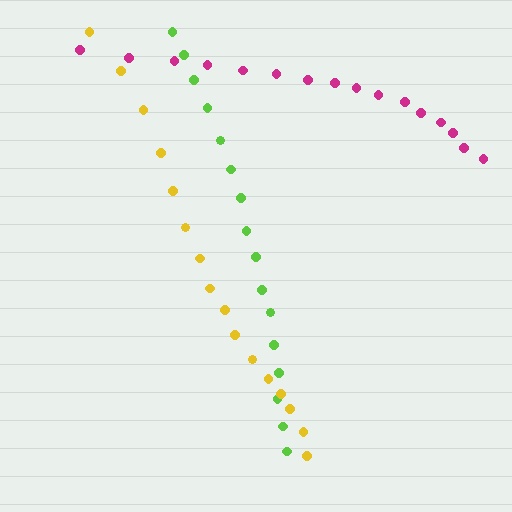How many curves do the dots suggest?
There are 3 distinct paths.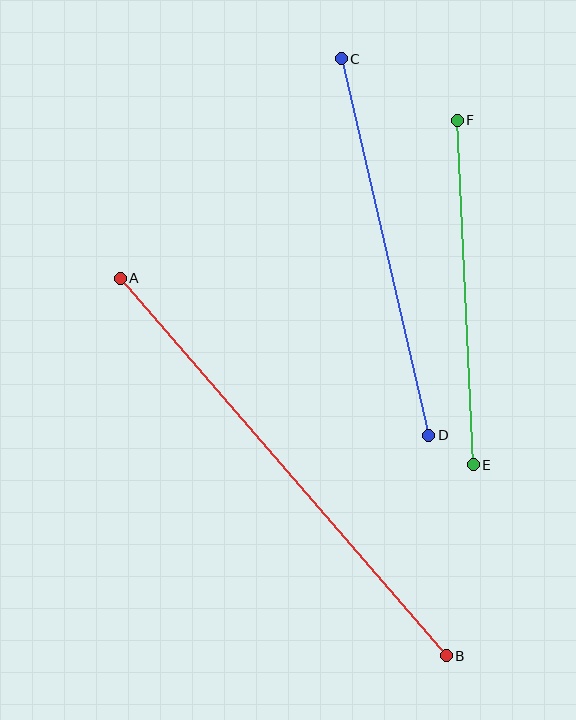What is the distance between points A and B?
The distance is approximately 499 pixels.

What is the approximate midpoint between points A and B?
The midpoint is at approximately (283, 467) pixels.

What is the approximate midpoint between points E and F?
The midpoint is at approximately (465, 293) pixels.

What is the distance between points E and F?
The distance is approximately 345 pixels.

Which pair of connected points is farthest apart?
Points A and B are farthest apart.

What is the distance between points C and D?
The distance is approximately 387 pixels.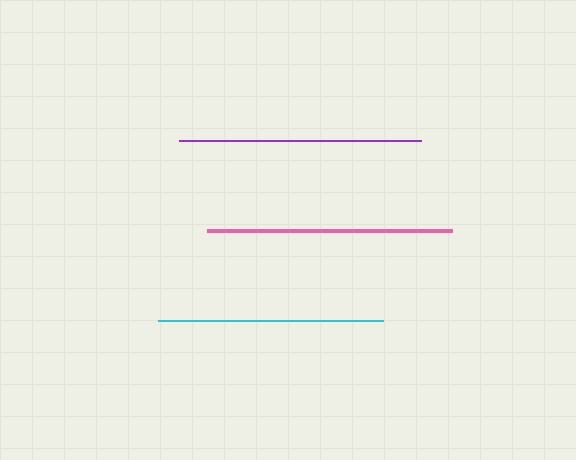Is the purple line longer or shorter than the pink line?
The pink line is longer than the purple line.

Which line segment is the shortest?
The cyan line is the shortest at approximately 225 pixels.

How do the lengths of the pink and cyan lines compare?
The pink and cyan lines are approximately the same length.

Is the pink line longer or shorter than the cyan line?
The pink line is longer than the cyan line.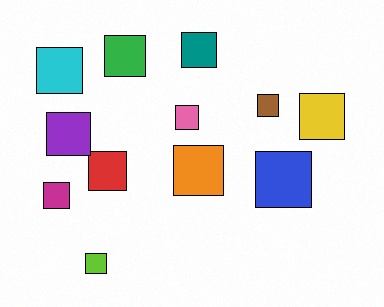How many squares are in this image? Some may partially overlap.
There are 12 squares.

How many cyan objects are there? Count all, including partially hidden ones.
There is 1 cyan object.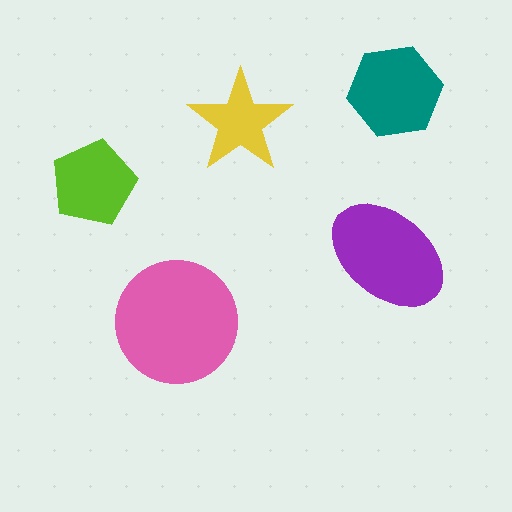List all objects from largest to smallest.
The pink circle, the purple ellipse, the teal hexagon, the lime pentagon, the yellow star.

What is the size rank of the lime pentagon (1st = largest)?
4th.